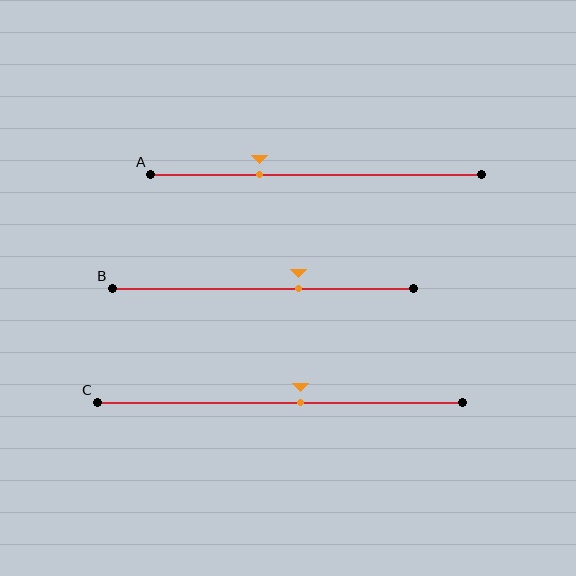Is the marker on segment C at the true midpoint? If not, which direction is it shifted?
No, the marker on segment C is shifted to the right by about 6% of the segment length.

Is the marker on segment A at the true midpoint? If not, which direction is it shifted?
No, the marker on segment A is shifted to the left by about 17% of the segment length.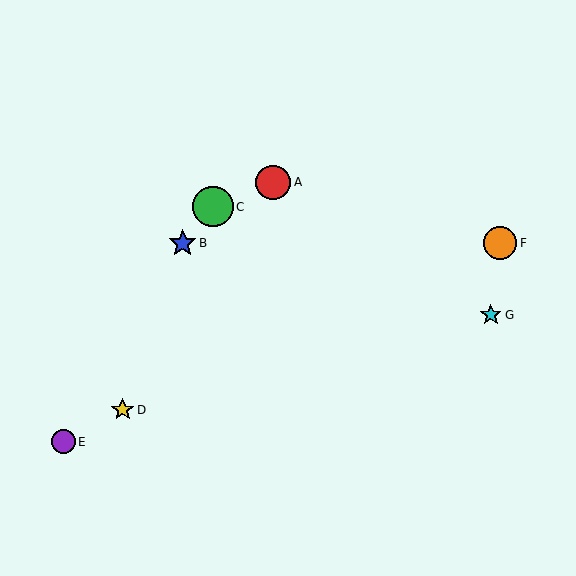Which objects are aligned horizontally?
Objects B, F are aligned horizontally.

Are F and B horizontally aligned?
Yes, both are at y≈243.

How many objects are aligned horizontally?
2 objects (B, F) are aligned horizontally.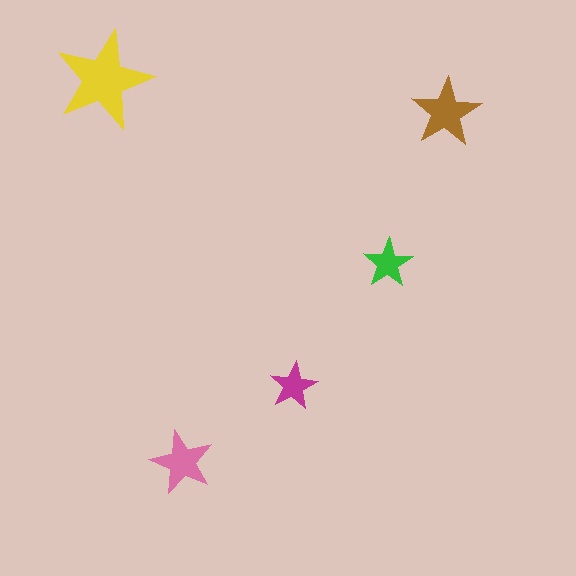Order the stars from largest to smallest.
the yellow one, the brown one, the pink one, the green one, the magenta one.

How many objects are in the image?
There are 5 objects in the image.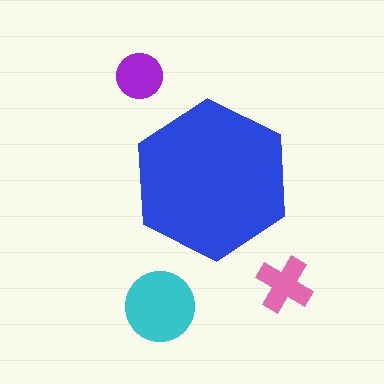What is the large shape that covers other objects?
A blue hexagon.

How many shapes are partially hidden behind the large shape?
0 shapes are partially hidden.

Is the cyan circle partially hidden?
No, the cyan circle is fully visible.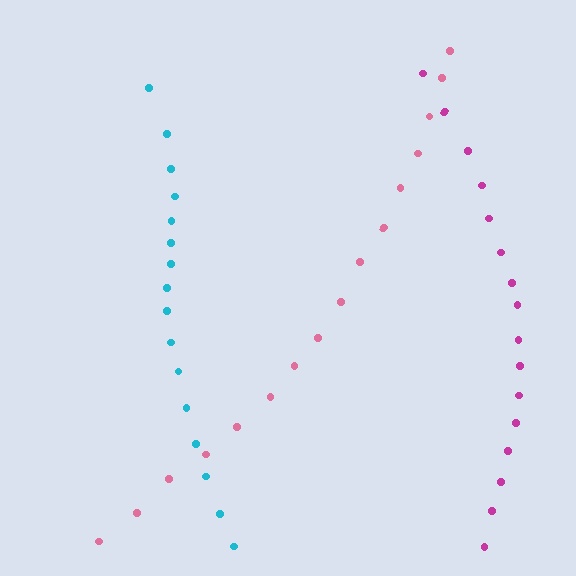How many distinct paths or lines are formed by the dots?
There are 3 distinct paths.